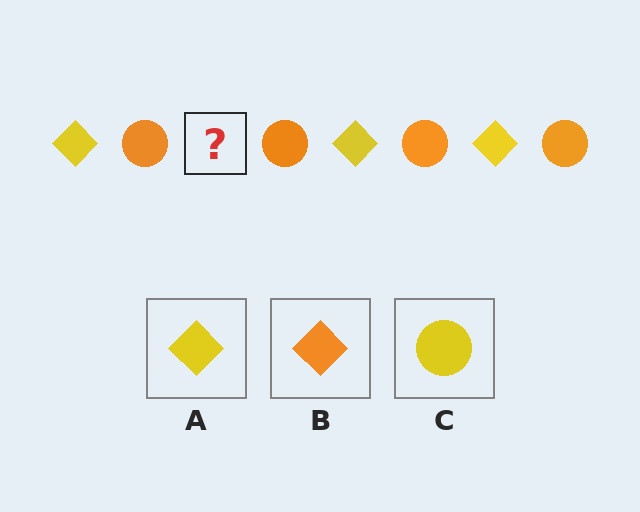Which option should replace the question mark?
Option A.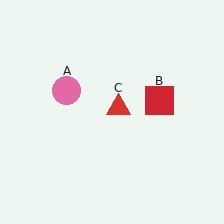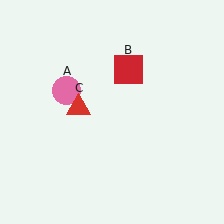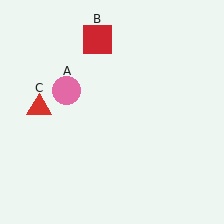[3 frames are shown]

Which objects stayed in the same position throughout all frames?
Pink circle (object A) remained stationary.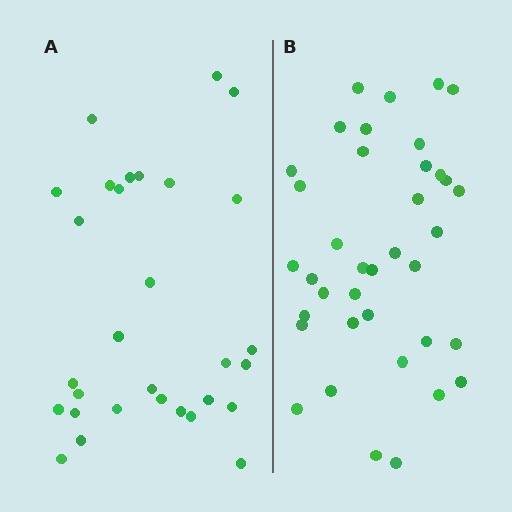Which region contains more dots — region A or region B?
Region B (the right region) has more dots.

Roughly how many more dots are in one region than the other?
Region B has roughly 8 or so more dots than region A.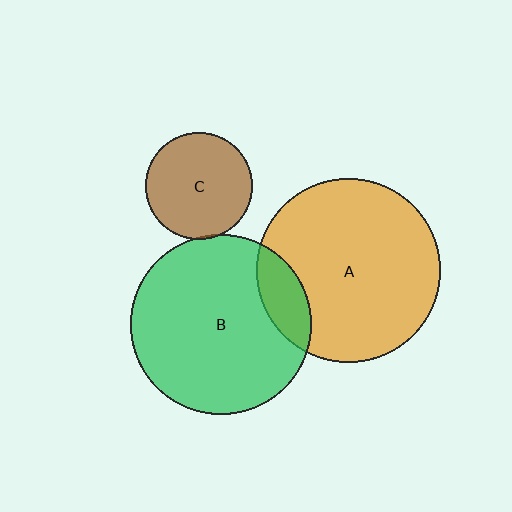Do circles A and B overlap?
Yes.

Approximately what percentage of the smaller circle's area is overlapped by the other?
Approximately 15%.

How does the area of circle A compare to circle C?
Approximately 3.0 times.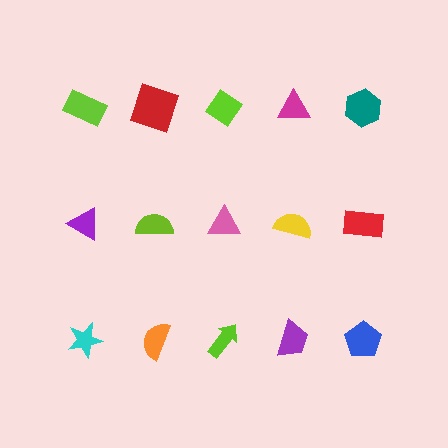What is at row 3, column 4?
A purple trapezoid.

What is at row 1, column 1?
A lime rectangle.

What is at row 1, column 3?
A lime diamond.